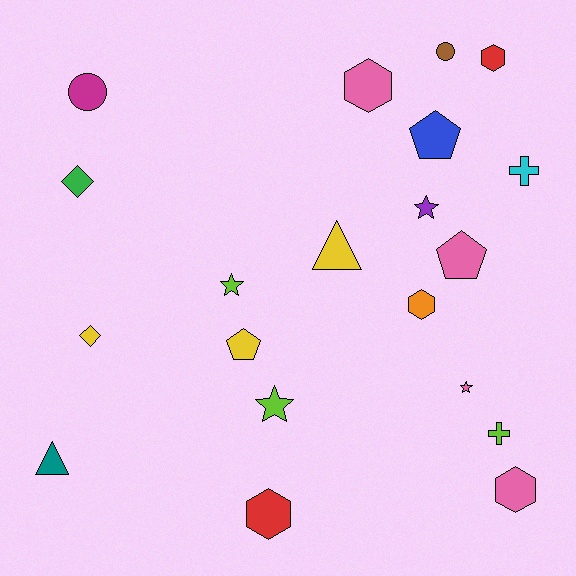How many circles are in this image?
There are 2 circles.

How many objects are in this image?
There are 20 objects.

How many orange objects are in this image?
There is 1 orange object.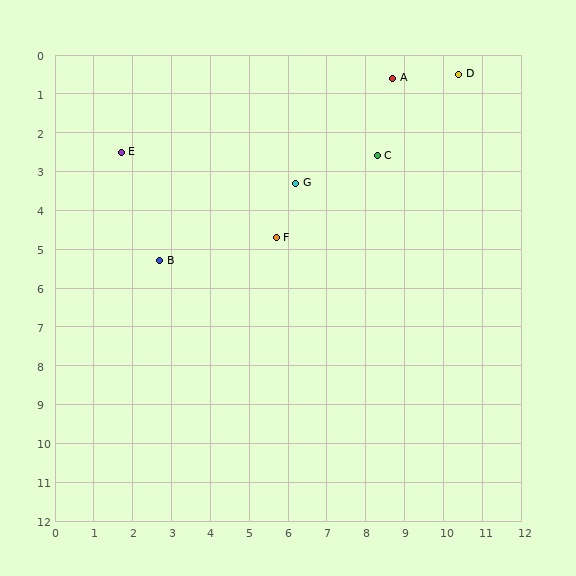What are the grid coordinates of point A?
Point A is at approximately (8.7, 0.6).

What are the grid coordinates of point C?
Point C is at approximately (8.3, 2.6).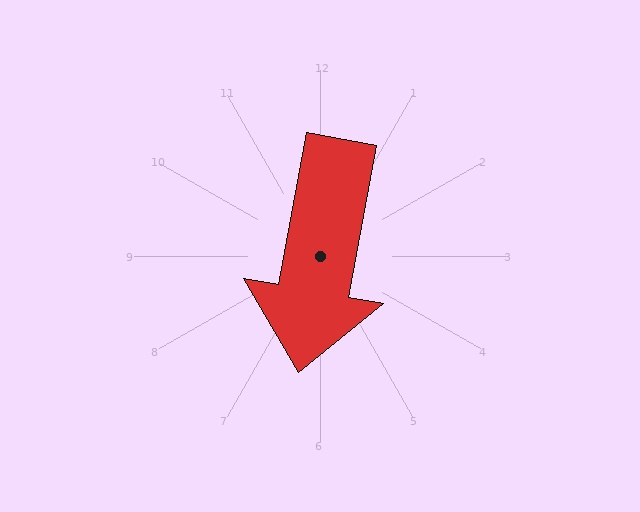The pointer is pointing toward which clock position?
Roughly 6 o'clock.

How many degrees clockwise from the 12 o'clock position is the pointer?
Approximately 190 degrees.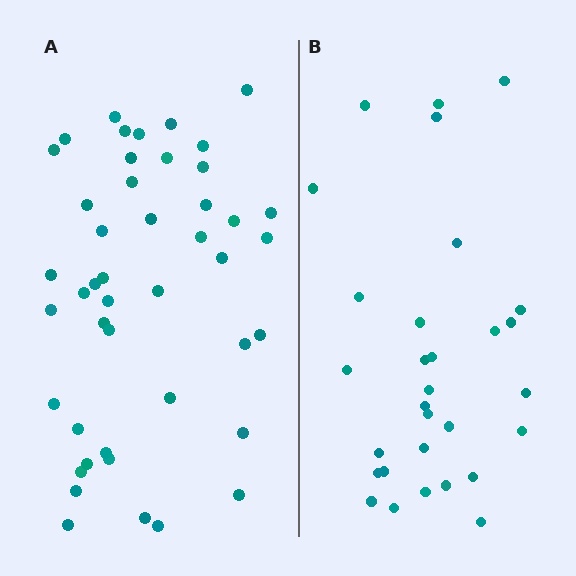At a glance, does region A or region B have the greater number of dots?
Region A (the left region) has more dots.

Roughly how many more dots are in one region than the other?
Region A has approximately 15 more dots than region B.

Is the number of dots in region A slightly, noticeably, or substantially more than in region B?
Region A has substantially more. The ratio is roughly 1.5 to 1.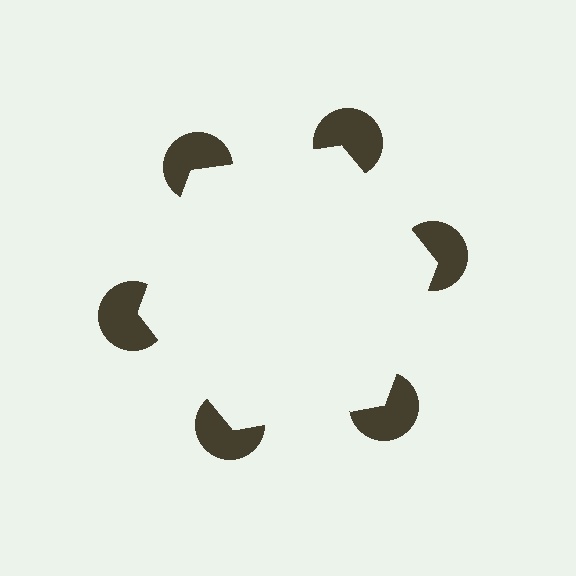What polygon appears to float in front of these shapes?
An illusory hexagon — its edges are inferred from the aligned wedge cuts in the pac-man discs, not physically drawn.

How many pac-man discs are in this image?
There are 6 — one at each vertex of the illusory hexagon.